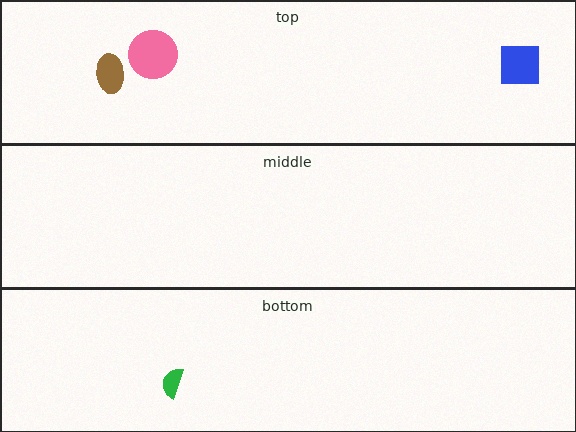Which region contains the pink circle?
The top region.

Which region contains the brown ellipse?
The top region.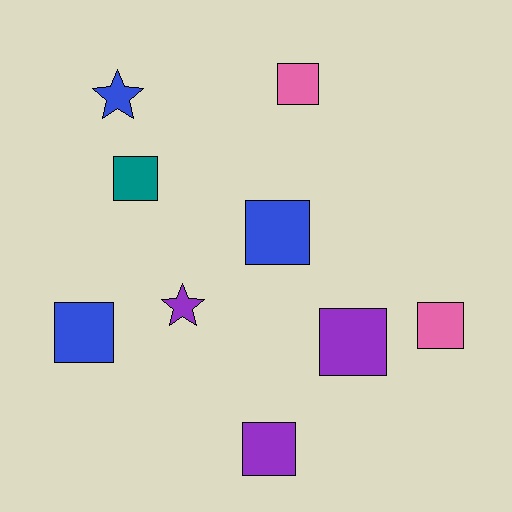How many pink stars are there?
There are no pink stars.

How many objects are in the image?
There are 9 objects.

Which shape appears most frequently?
Square, with 7 objects.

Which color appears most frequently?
Blue, with 3 objects.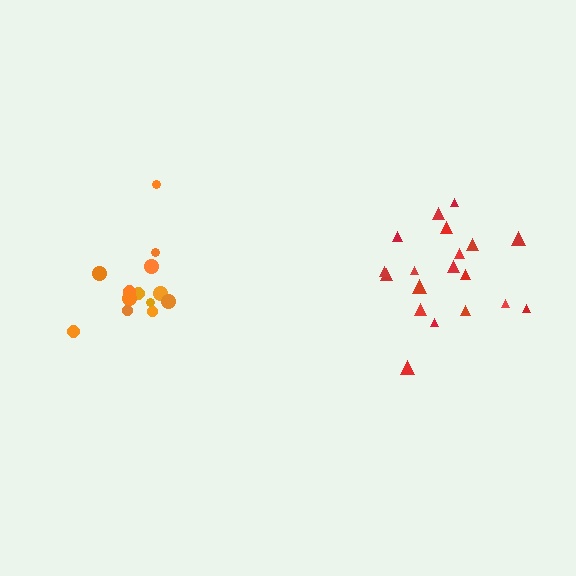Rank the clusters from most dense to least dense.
red, orange.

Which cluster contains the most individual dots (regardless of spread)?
Red (19).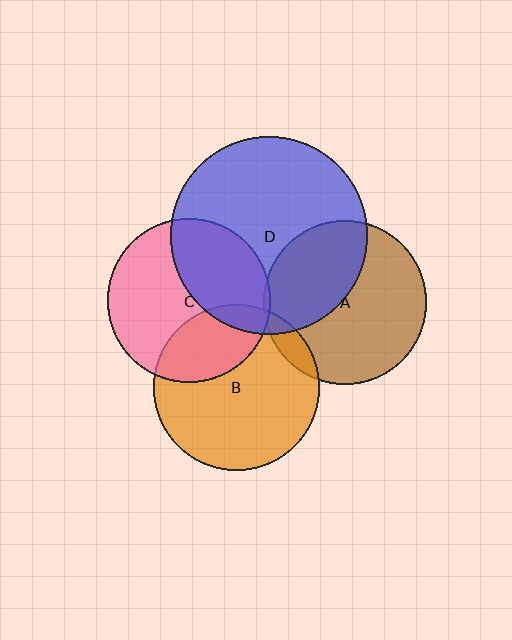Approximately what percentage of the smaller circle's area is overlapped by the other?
Approximately 30%.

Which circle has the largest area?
Circle D (blue).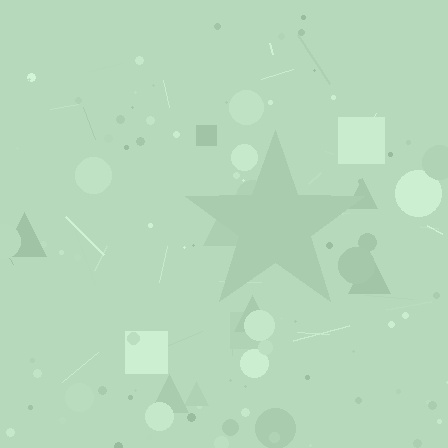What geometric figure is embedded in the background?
A star is embedded in the background.